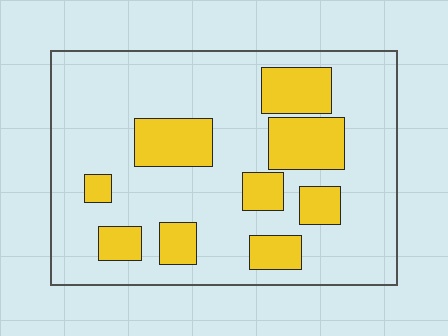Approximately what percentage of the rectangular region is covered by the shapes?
Approximately 25%.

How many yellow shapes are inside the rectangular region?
9.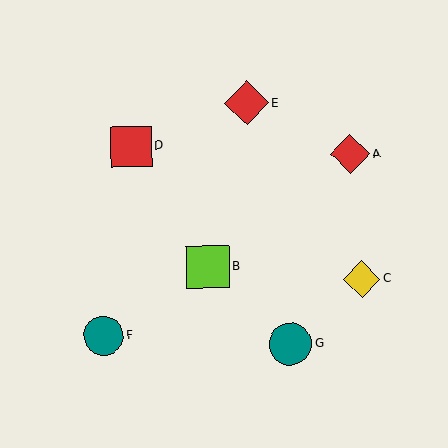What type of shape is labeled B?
Shape B is a lime square.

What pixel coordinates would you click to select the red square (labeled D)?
Click at (131, 147) to select the red square D.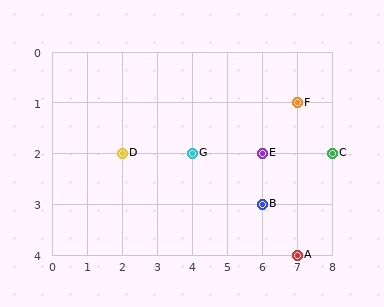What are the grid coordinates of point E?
Point E is at grid coordinates (6, 2).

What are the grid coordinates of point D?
Point D is at grid coordinates (2, 2).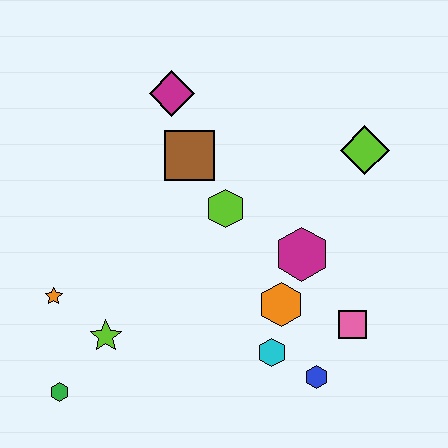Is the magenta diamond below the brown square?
No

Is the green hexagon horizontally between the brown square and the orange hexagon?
No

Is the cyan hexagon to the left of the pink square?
Yes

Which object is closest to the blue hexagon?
The cyan hexagon is closest to the blue hexagon.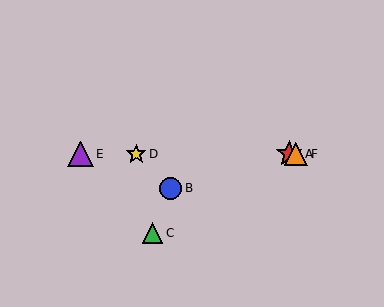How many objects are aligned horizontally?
4 objects (A, D, E, F) are aligned horizontally.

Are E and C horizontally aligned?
No, E is at y≈154 and C is at y≈233.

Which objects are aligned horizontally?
Objects A, D, E, F are aligned horizontally.